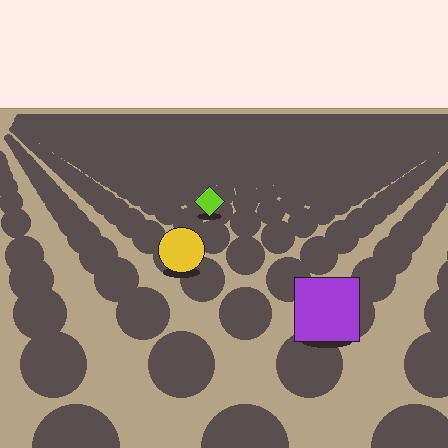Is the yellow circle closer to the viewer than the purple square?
No. The purple square is closer — you can tell from the texture gradient: the ground texture is coarser near it.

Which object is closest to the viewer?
The purple square is closest. The texture marks near it are larger and more spread out.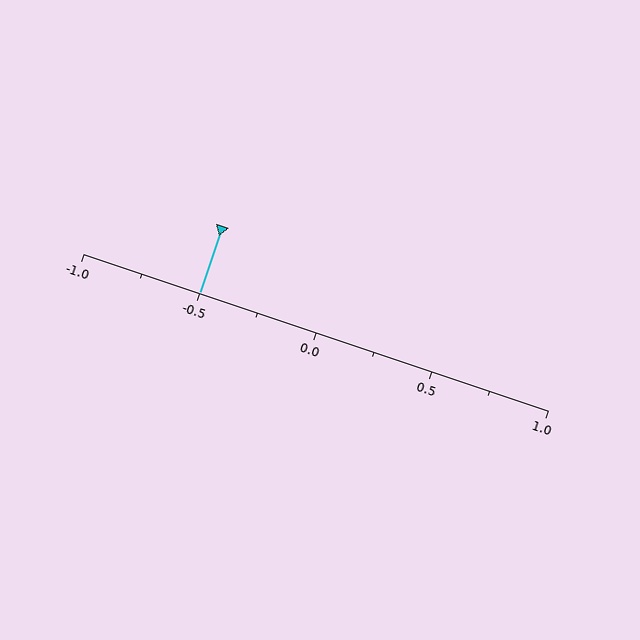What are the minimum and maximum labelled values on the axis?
The axis runs from -1.0 to 1.0.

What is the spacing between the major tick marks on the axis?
The major ticks are spaced 0.5 apart.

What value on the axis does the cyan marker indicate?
The marker indicates approximately -0.5.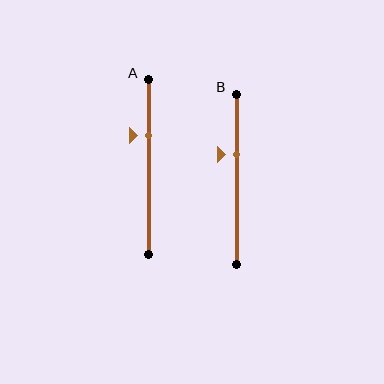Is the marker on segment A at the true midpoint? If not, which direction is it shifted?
No, the marker on segment A is shifted upward by about 18% of the segment length.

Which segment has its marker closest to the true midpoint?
Segment B has its marker closest to the true midpoint.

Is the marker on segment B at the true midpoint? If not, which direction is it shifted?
No, the marker on segment B is shifted upward by about 14% of the segment length.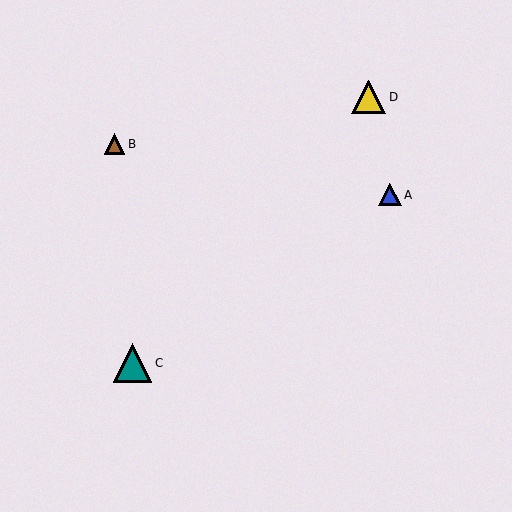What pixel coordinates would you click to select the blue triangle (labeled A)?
Click at (390, 195) to select the blue triangle A.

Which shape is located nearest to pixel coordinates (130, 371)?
The teal triangle (labeled C) at (133, 363) is nearest to that location.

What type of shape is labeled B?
Shape B is a brown triangle.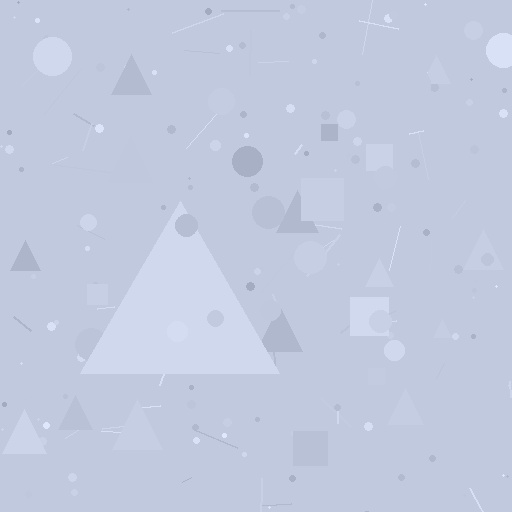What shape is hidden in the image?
A triangle is hidden in the image.